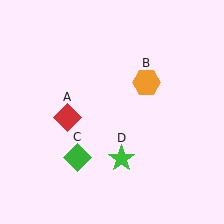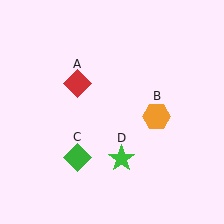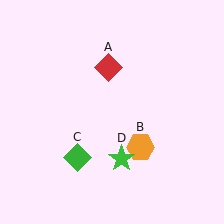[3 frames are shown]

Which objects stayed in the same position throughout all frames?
Green diamond (object C) and green star (object D) remained stationary.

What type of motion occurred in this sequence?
The red diamond (object A), orange hexagon (object B) rotated clockwise around the center of the scene.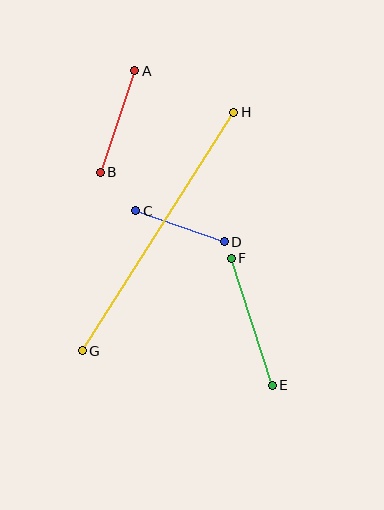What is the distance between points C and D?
The distance is approximately 94 pixels.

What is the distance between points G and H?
The distance is approximately 283 pixels.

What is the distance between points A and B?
The distance is approximately 107 pixels.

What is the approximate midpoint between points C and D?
The midpoint is at approximately (180, 226) pixels.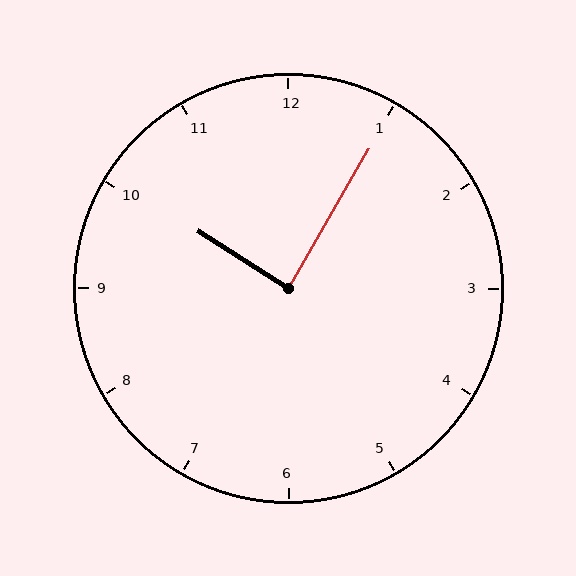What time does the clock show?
10:05.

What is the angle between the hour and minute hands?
Approximately 88 degrees.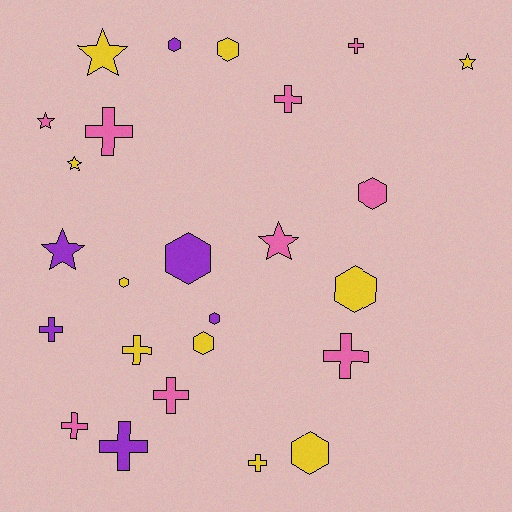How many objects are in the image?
There are 25 objects.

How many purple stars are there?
There is 1 purple star.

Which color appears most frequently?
Yellow, with 10 objects.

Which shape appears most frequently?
Cross, with 10 objects.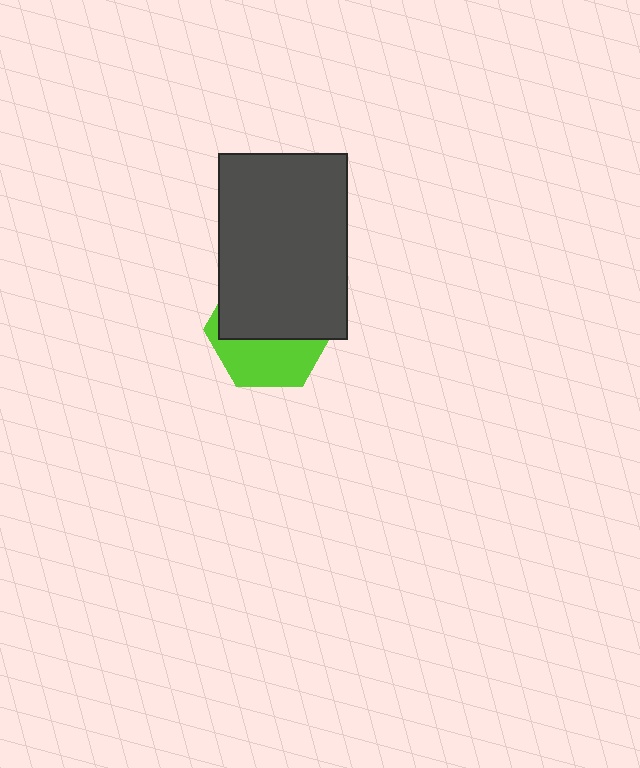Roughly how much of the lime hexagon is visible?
A small part of it is visible (roughly 42%).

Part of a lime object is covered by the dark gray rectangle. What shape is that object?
It is a hexagon.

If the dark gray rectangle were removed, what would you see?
You would see the complete lime hexagon.